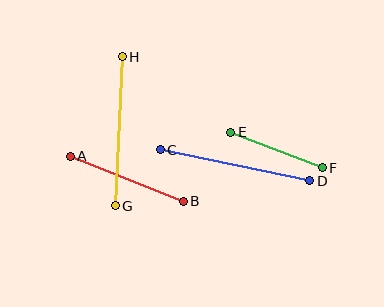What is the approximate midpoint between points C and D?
The midpoint is at approximately (235, 165) pixels.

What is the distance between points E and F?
The distance is approximately 98 pixels.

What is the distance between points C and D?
The distance is approximately 153 pixels.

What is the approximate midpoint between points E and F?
The midpoint is at approximately (276, 150) pixels.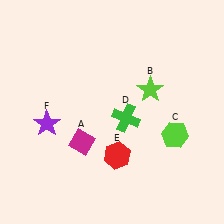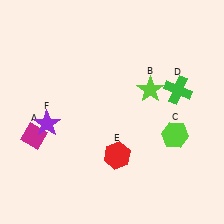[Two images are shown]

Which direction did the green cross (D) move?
The green cross (D) moved right.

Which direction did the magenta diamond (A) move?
The magenta diamond (A) moved left.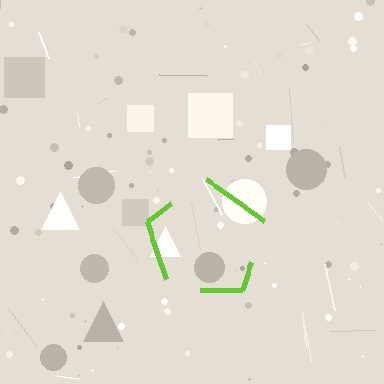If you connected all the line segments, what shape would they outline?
They would outline a pentagon.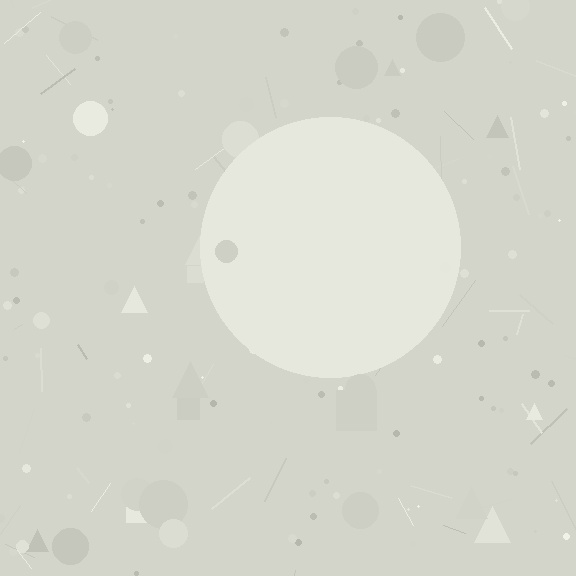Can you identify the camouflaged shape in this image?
The camouflaged shape is a circle.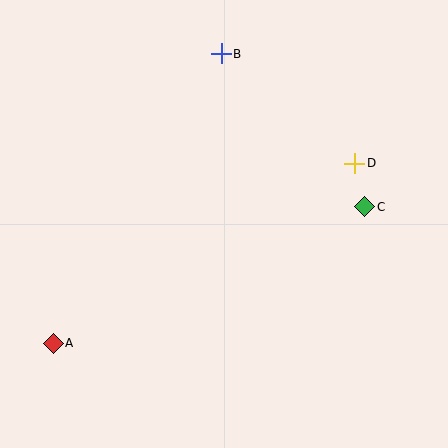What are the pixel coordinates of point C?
Point C is at (365, 207).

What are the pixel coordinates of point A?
Point A is at (53, 343).